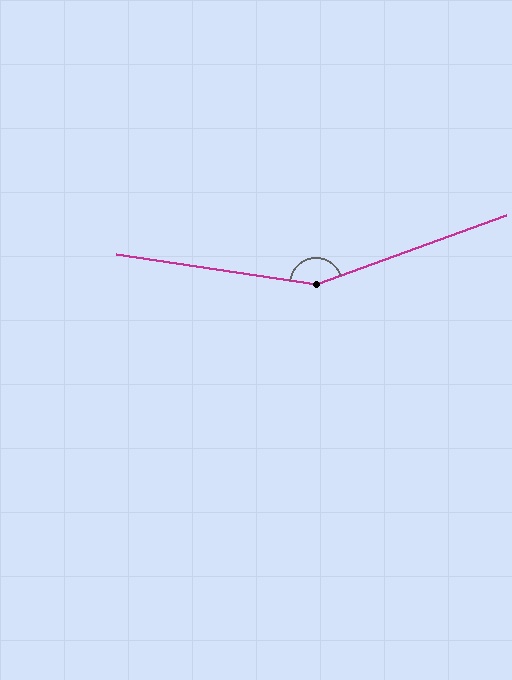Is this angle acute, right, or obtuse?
It is obtuse.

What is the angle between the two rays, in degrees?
Approximately 152 degrees.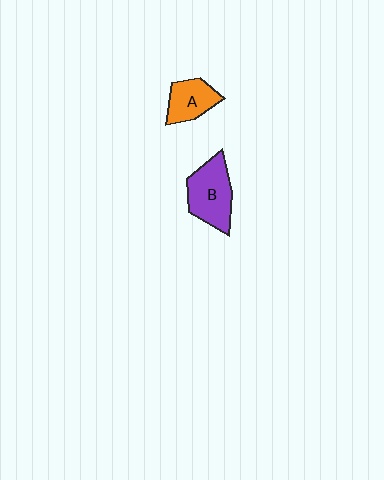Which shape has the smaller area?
Shape A (orange).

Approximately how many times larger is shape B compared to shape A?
Approximately 1.5 times.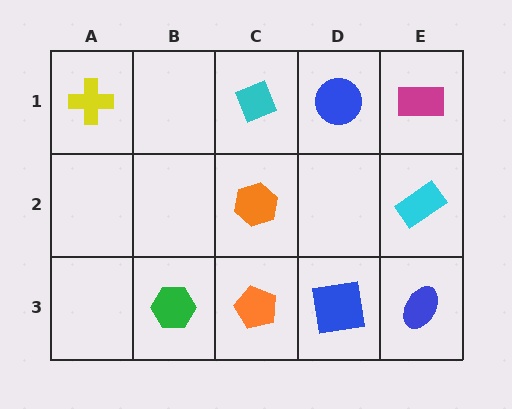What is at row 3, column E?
A blue ellipse.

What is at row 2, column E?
A cyan rectangle.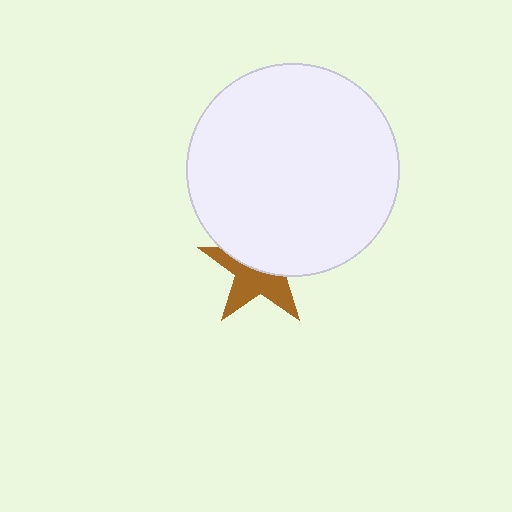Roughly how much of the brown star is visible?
About half of it is visible (roughly 50%).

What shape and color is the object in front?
The object in front is a white circle.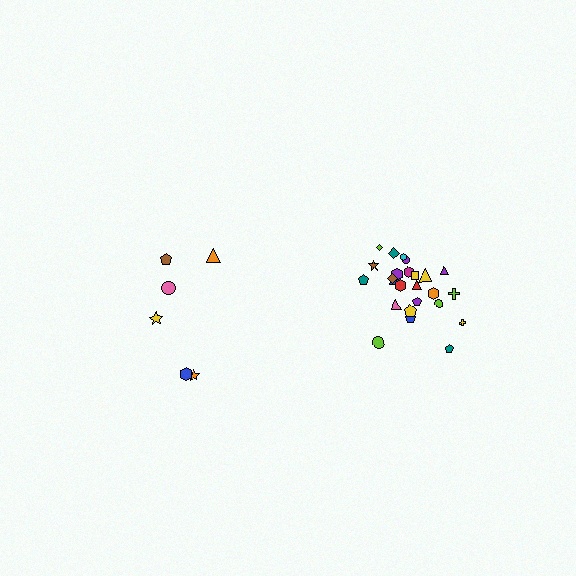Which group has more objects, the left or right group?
The right group.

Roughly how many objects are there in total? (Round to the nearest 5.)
Roughly 30 objects in total.